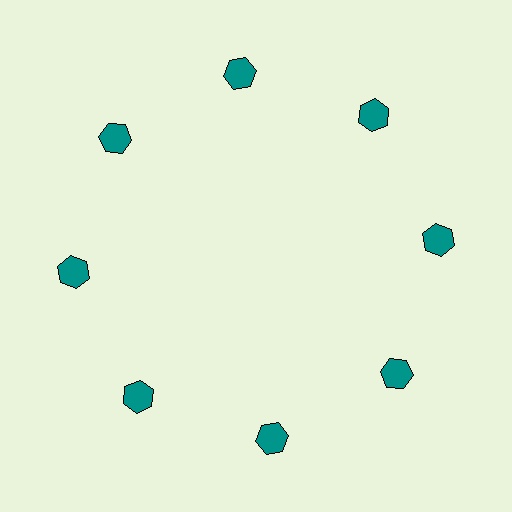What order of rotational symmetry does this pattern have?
This pattern has 8-fold rotational symmetry.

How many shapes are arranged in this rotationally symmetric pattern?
There are 8 shapes, arranged in 8 groups of 1.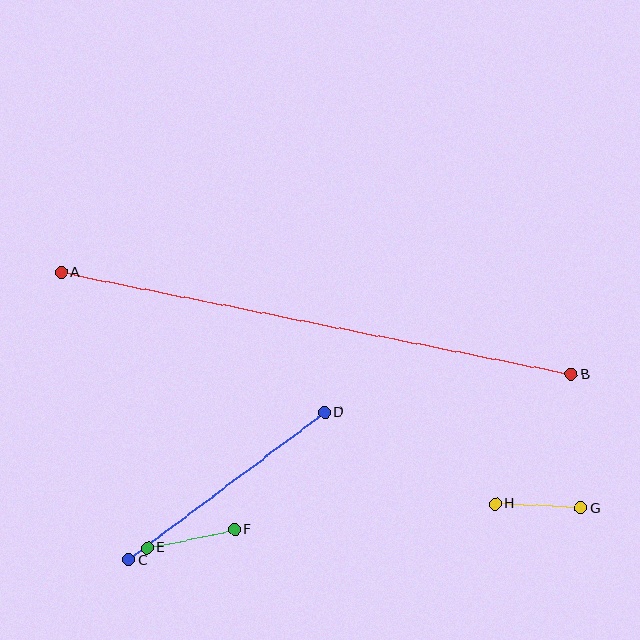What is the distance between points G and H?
The distance is approximately 86 pixels.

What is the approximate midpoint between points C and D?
The midpoint is at approximately (227, 486) pixels.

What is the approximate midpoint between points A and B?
The midpoint is at approximately (316, 323) pixels.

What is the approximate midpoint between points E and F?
The midpoint is at approximately (191, 539) pixels.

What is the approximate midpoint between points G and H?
The midpoint is at approximately (538, 506) pixels.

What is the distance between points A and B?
The distance is approximately 520 pixels.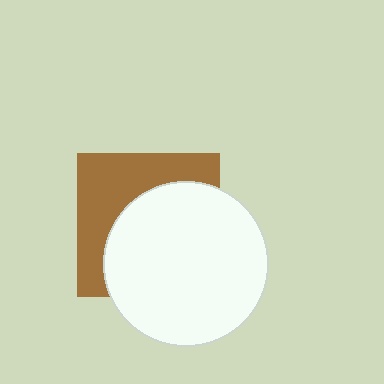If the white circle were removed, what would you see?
You would see the complete brown square.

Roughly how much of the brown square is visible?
A small part of it is visible (roughly 42%).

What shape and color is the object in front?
The object in front is a white circle.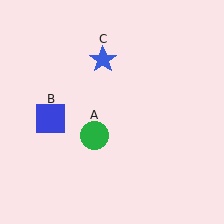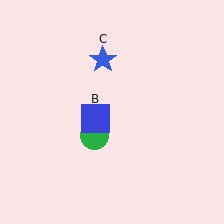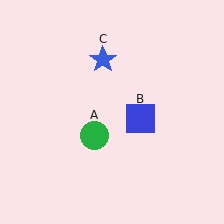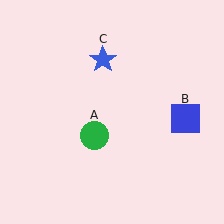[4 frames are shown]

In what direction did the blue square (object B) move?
The blue square (object B) moved right.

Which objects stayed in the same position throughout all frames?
Green circle (object A) and blue star (object C) remained stationary.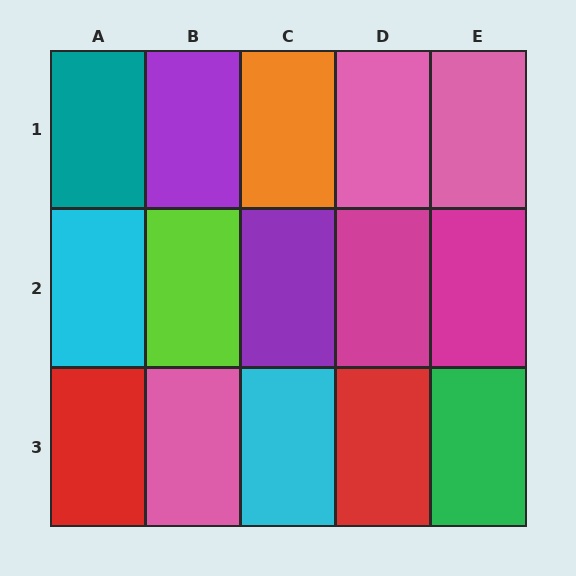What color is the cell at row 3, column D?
Red.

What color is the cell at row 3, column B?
Pink.